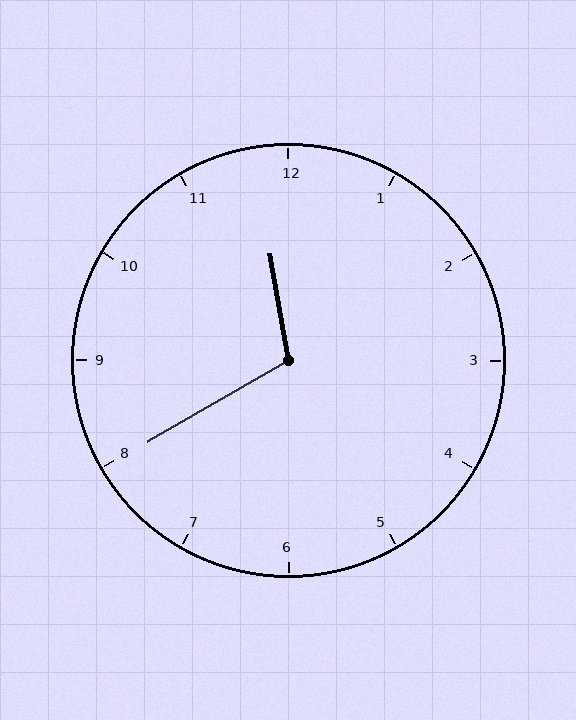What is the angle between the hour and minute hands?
Approximately 110 degrees.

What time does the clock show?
11:40.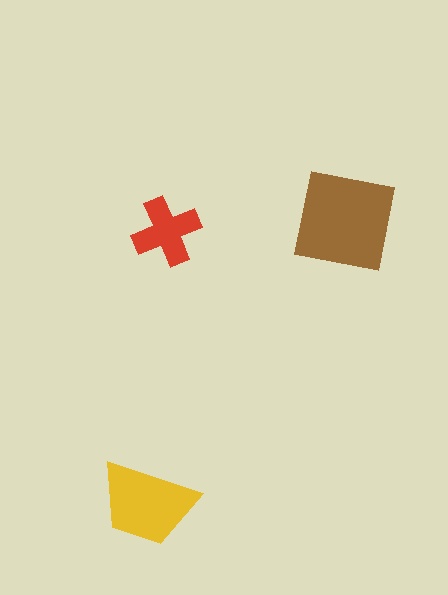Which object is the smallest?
The red cross.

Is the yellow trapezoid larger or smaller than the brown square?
Smaller.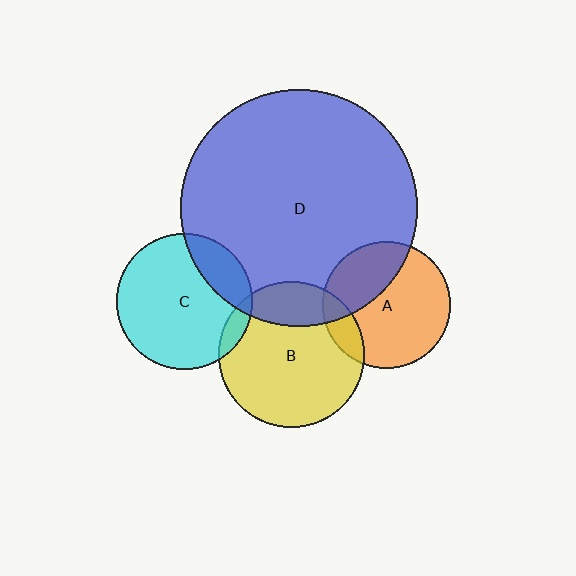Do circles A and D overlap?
Yes.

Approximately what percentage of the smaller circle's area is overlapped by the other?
Approximately 35%.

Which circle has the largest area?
Circle D (blue).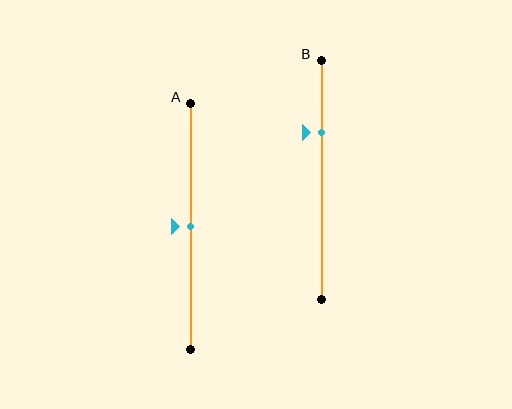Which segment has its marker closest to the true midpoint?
Segment A has its marker closest to the true midpoint.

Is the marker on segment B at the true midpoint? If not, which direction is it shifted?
No, the marker on segment B is shifted upward by about 20% of the segment length.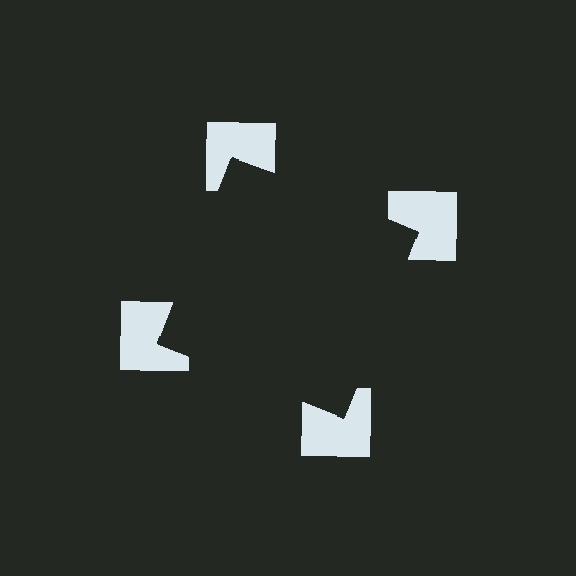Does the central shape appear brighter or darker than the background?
It typically appears slightly darker than the background, even though no actual brightness change is drawn.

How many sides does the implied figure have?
4 sides.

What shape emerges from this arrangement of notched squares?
An illusory square — its edges are inferred from the aligned wedge cuts in the notched squares, not physically drawn.